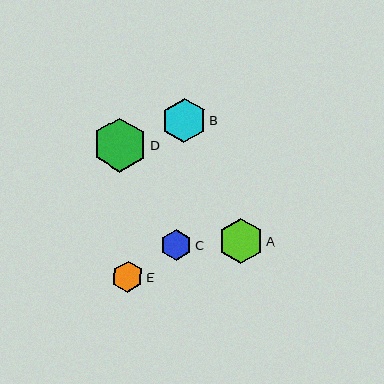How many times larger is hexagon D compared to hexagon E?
Hexagon D is approximately 1.7 times the size of hexagon E.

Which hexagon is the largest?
Hexagon D is the largest with a size of approximately 54 pixels.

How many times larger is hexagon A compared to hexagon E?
Hexagon A is approximately 1.4 times the size of hexagon E.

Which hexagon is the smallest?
Hexagon C is the smallest with a size of approximately 31 pixels.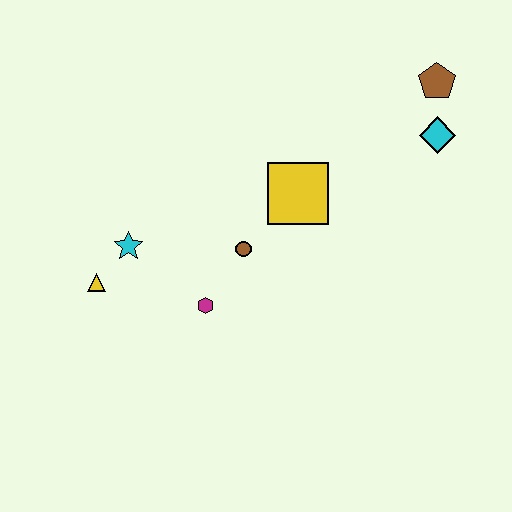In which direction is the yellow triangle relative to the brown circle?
The yellow triangle is to the left of the brown circle.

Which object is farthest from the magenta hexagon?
The brown pentagon is farthest from the magenta hexagon.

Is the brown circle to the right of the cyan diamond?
No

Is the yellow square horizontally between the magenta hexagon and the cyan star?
No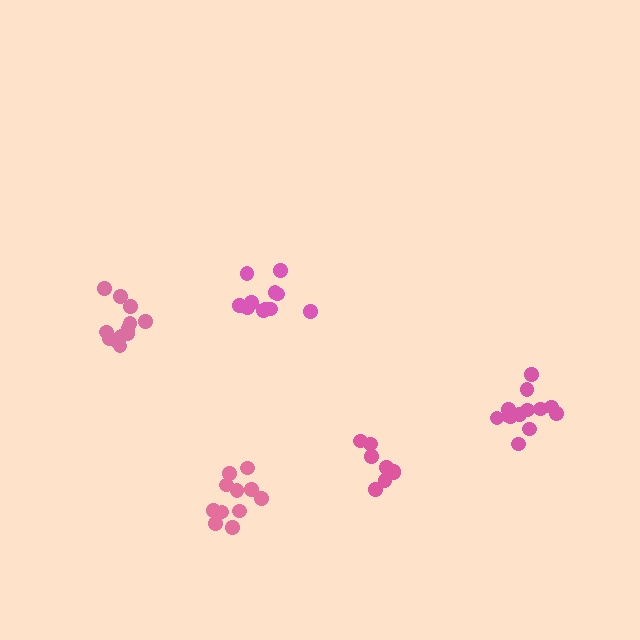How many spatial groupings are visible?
There are 5 spatial groupings.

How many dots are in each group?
Group 1: 13 dots, Group 2: 11 dots, Group 3: 11 dots, Group 4: 12 dots, Group 5: 9 dots (56 total).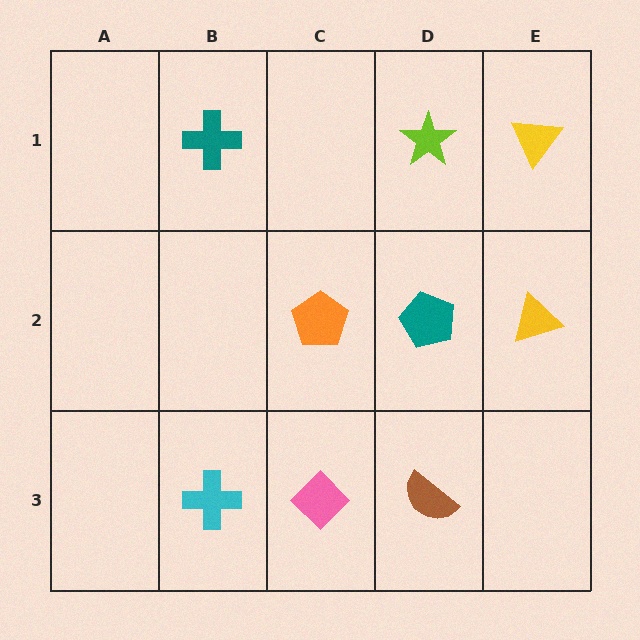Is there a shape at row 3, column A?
No, that cell is empty.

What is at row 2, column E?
A yellow triangle.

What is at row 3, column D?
A brown semicircle.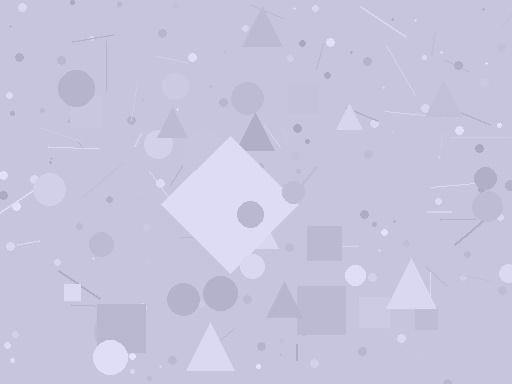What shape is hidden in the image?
A diamond is hidden in the image.